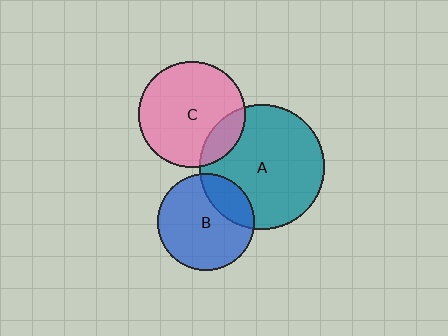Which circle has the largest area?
Circle A (teal).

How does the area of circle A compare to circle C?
Approximately 1.4 times.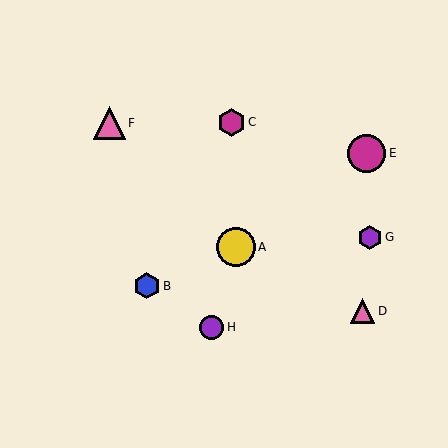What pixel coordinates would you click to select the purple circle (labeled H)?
Click at (212, 327) to select the purple circle H.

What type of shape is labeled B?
Shape B is a blue hexagon.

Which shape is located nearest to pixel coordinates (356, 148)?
The magenta circle (labeled E) at (367, 153) is nearest to that location.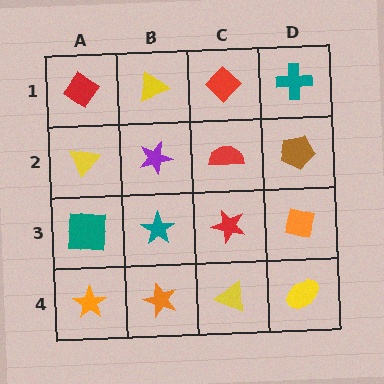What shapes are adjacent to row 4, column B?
A teal star (row 3, column B), an orange star (row 4, column A), a yellow triangle (row 4, column C).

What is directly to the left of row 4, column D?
A yellow triangle.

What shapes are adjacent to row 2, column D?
A teal cross (row 1, column D), an orange square (row 3, column D), a red semicircle (row 2, column C).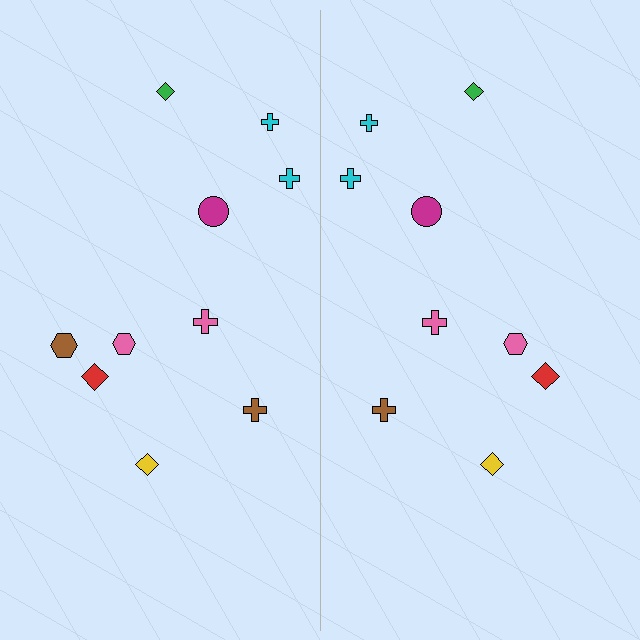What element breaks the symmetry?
A brown hexagon is missing from the right side.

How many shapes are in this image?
There are 19 shapes in this image.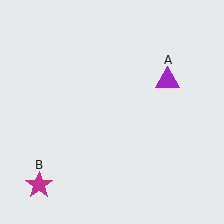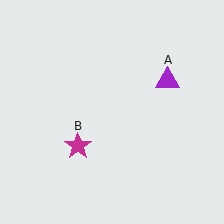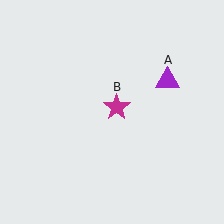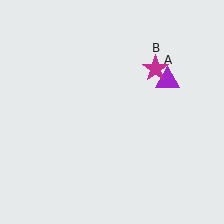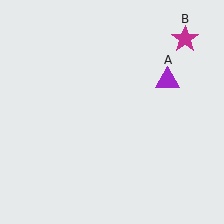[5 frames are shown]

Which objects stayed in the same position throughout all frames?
Purple triangle (object A) remained stationary.